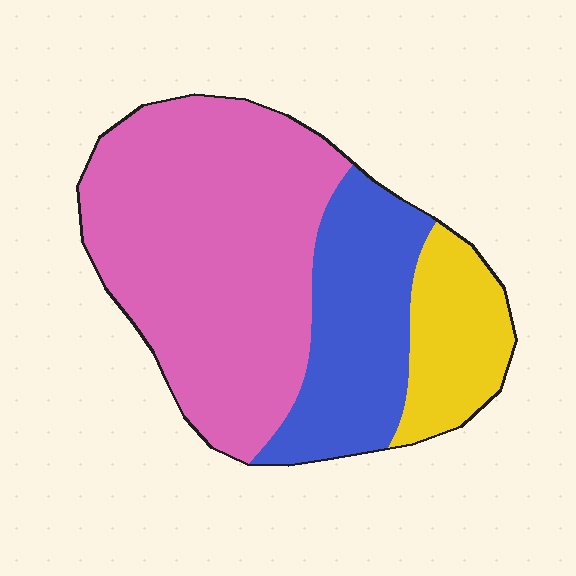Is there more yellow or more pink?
Pink.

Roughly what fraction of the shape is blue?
Blue takes up between a quarter and a half of the shape.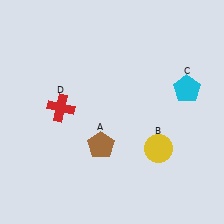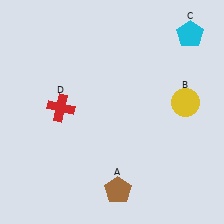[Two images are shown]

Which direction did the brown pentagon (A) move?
The brown pentagon (A) moved down.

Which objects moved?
The objects that moved are: the brown pentagon (A), the yellow circle (B), the cyan pentagon (C).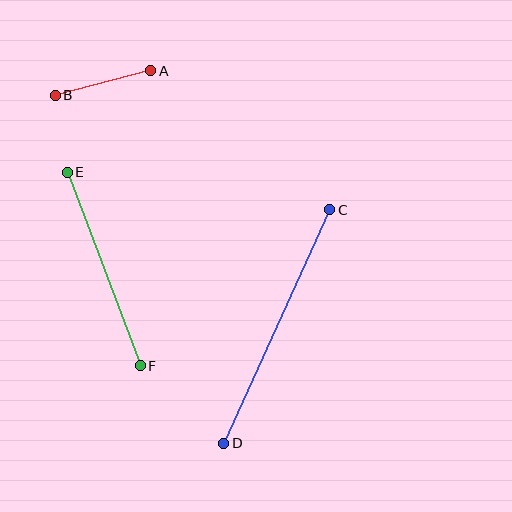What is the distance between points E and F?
The distance is approximately 206 pixels.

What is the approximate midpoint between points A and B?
The midpoint is at approximately (103, 83) pixels.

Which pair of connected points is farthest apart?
Points C and D are farthest apart.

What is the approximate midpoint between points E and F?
The midpoint is at approximately (104, 269) pixels.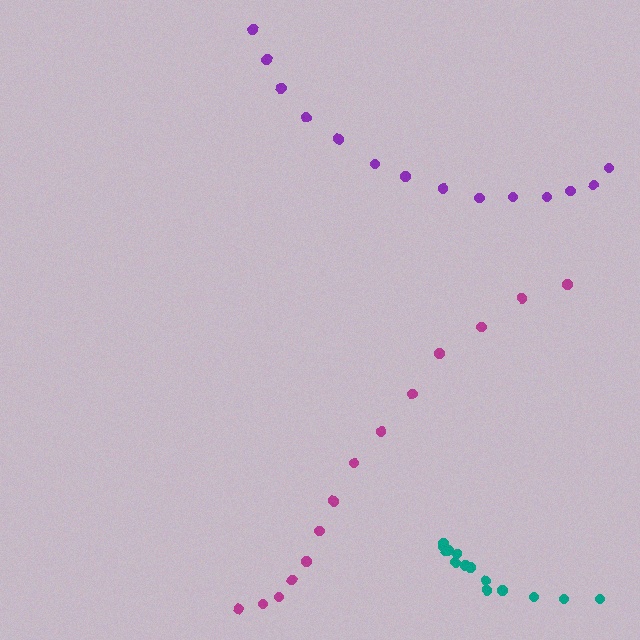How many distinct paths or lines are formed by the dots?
There are 3 distinct paths.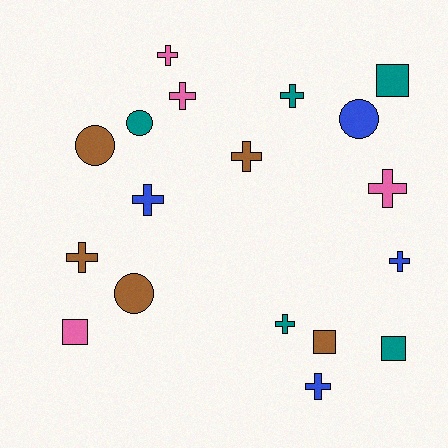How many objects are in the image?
There are 18 objects.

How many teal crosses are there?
There are 2 teal crosses.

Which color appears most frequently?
Brown, with 5 objects.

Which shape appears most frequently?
Cross, with 10 objects.